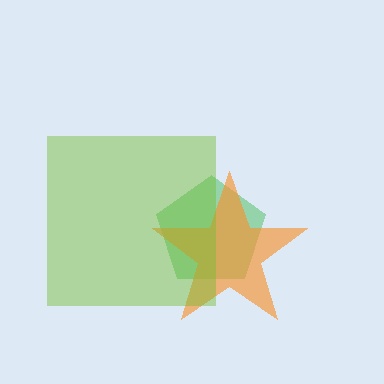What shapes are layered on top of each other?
The layered shapes are: a green pentagon, an orange star, a lime square.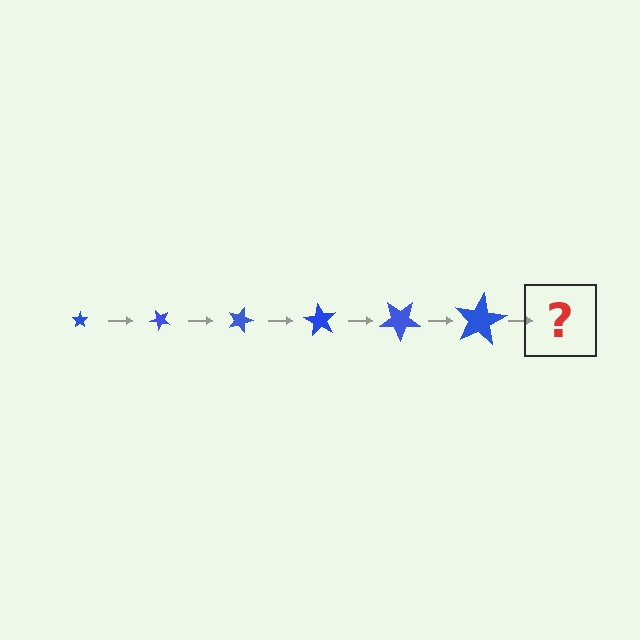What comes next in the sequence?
The next element should be a star, larger than the previous one and rotated 270 degrees from the start.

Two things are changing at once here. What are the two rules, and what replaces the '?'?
The two rules are that the star grows larger each step and it rotates 45 degrees each step. The '?' should be a star, larger than the previous one and rotated 270 degrees from the start.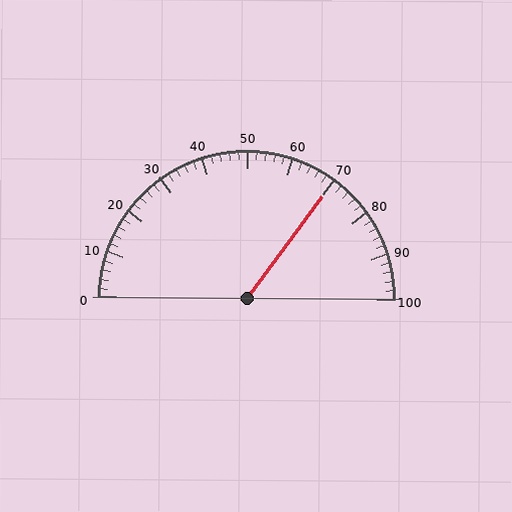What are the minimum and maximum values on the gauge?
The gauge ranges from 0 to 100.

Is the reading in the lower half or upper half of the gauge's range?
The reading is in the upper half of the range (0 to 100).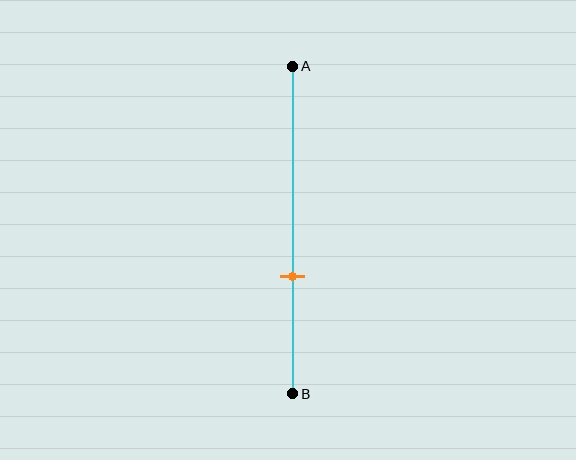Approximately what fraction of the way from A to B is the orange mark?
The orange mark is approximately 65% of the way from A to B.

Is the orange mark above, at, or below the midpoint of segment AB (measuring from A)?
The orange mark is below the midpoint of segment AB.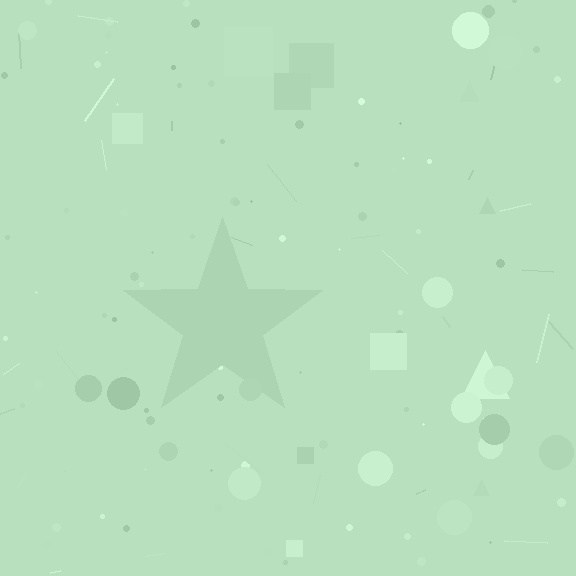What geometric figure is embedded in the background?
A star is embedded in the background.